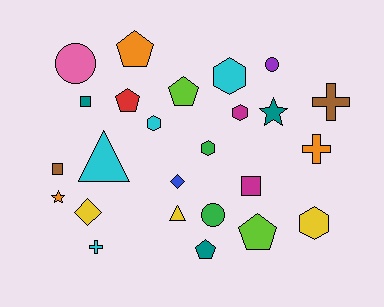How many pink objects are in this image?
There is 1 pink object.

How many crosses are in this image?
There are 3 crosses.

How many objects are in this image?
There are 25 objects.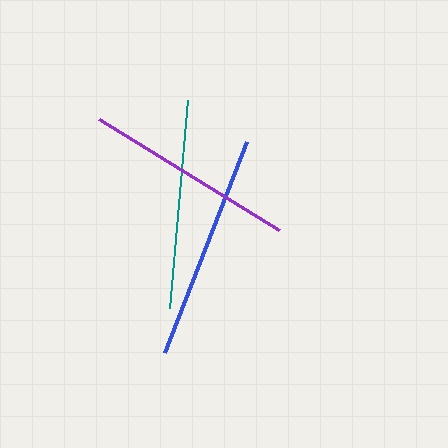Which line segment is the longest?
The blue line is the longest at approximately 226 pixels.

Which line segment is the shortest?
The teal line is the shortest at approximately 208 pixels.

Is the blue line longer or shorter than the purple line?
The blue line is longer than the purple line.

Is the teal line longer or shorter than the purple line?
The purple line is longer than the teal line.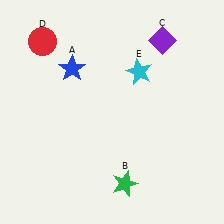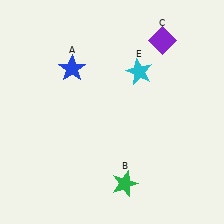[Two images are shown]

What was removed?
The red circle (D) was removed in Image 2.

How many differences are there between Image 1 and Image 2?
There is 1 difference between the two images.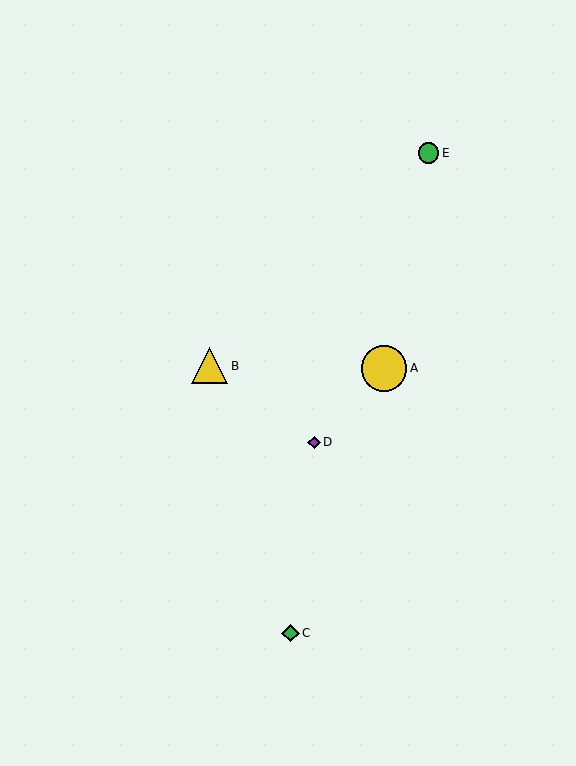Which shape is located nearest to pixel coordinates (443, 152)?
The green circle (labeled E) at (429, 153) is nearest to that location.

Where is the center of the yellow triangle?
The center of the yellow triangle is at (210, 366).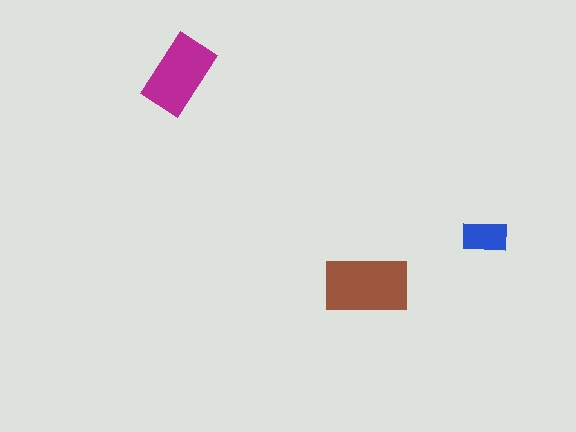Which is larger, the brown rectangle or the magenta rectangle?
The brown one.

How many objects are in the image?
There are 3 objects in the image.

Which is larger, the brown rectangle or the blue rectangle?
The brown one.